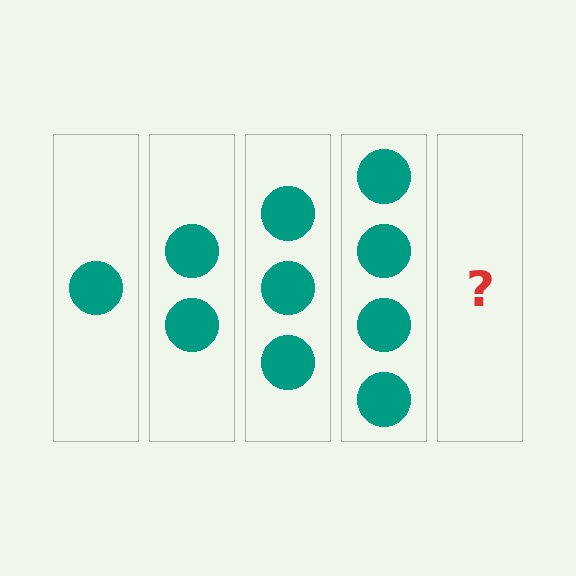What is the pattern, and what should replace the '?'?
The pattern is that each step adds one more circle. The '?' should be 5 circles.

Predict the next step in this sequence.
The next step is 5 circles.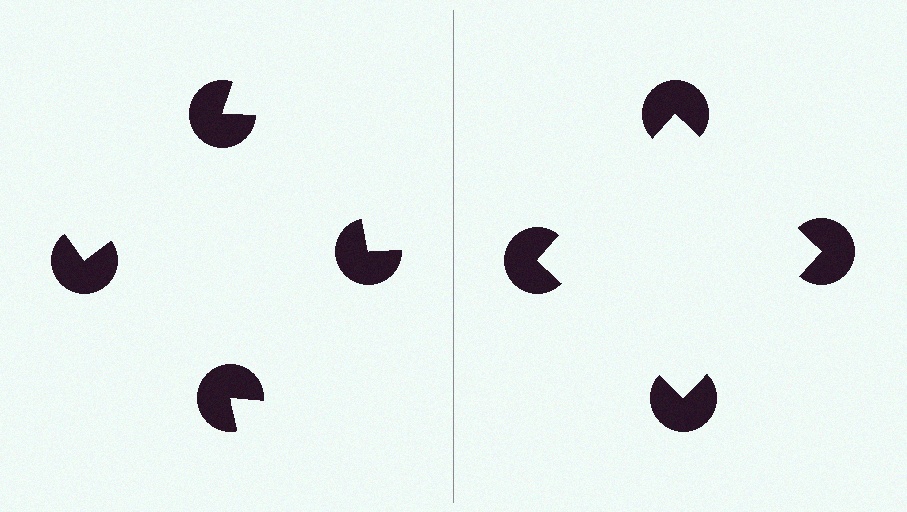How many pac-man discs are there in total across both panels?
8 — 4 on each side.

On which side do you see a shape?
An illusory square appears on the right side. On the left side the wedge cuts are rotated, so no coherent shape forms.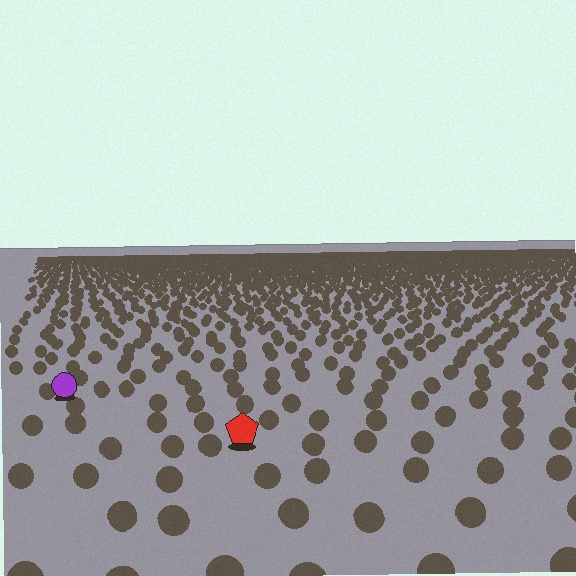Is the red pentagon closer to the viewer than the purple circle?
Yes. The red pentagon is closer — you can tell from the texture gradient: the ground texture is coarser near it.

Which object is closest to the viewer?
The red pentagon is closest. The texture marks near it are larger and more spread out.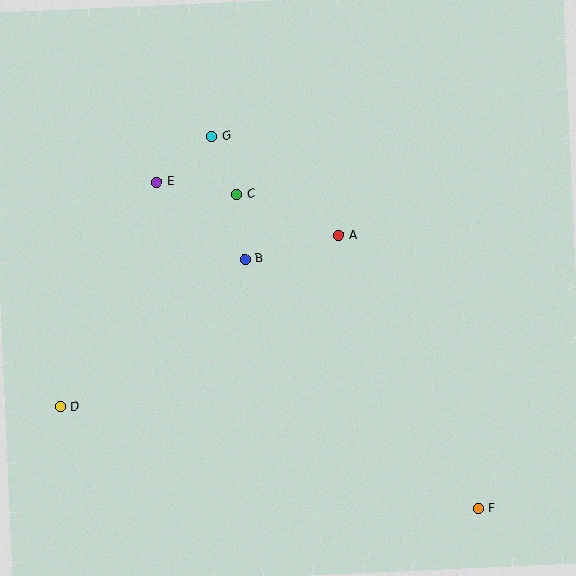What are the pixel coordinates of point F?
Point F is at (478, 509).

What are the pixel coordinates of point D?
Point D is at (60, 407).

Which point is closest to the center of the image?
Point B at (245, 259) is closest to the center.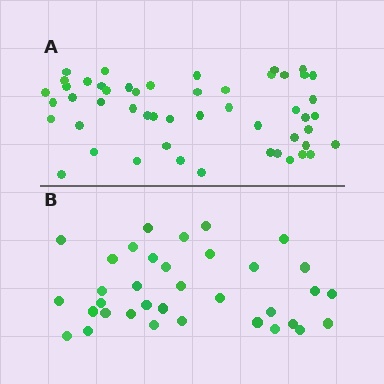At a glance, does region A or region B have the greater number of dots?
Region A (the top region) has more dots.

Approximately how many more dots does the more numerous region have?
Region A has approximately 15 more dots than region B.